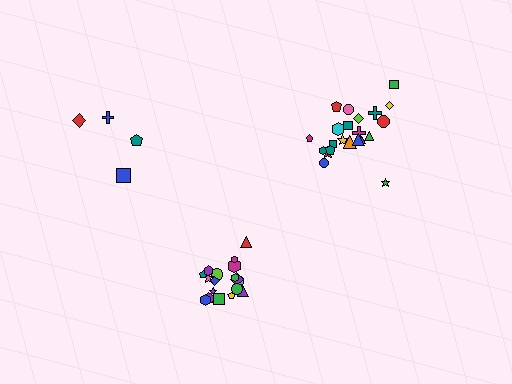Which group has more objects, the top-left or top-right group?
The top-right group.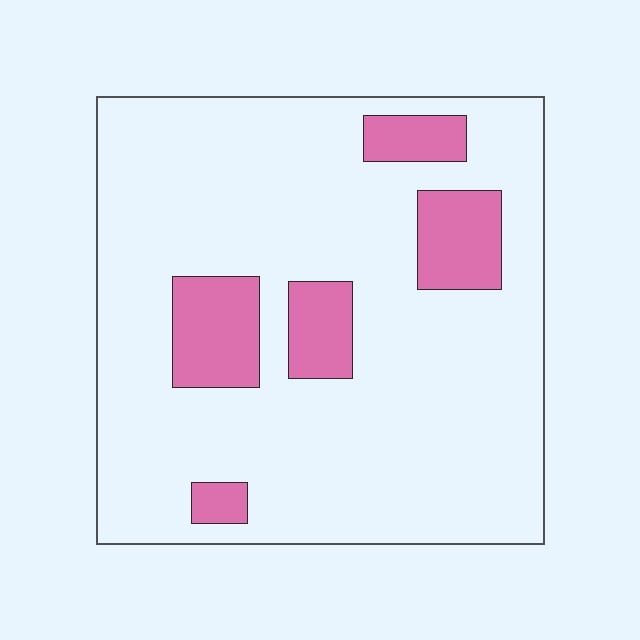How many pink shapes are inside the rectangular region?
5.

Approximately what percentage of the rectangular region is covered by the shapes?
Approximately 15%.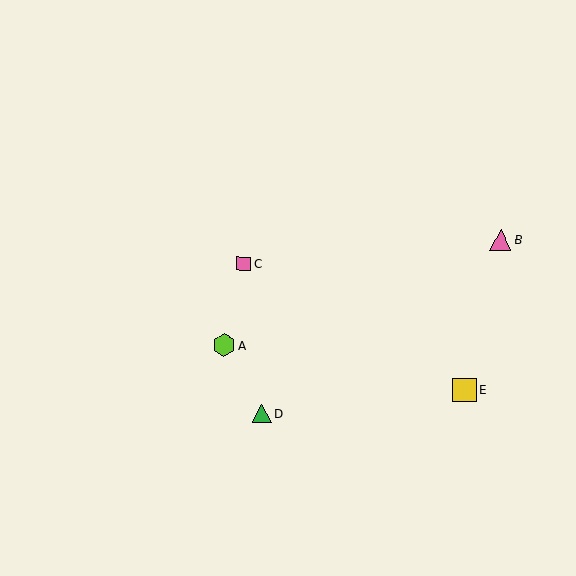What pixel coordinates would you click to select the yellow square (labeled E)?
Click at (464, 390) to select the yellow square E.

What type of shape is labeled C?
Shape C is a pink square.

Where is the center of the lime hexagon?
The center of the lime hexagon is at (224, 346).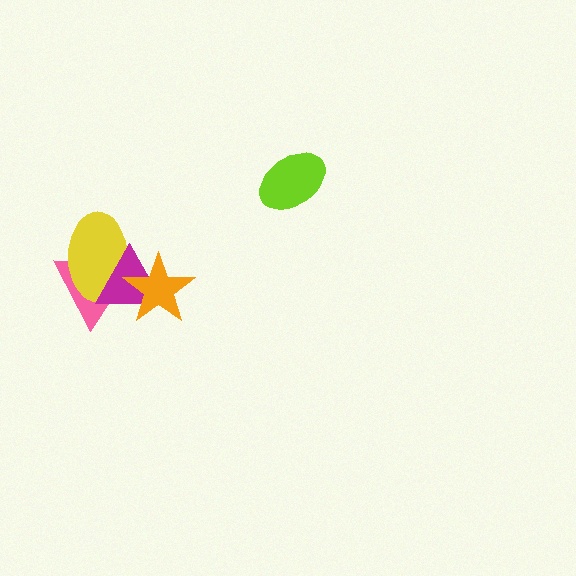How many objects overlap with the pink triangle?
3 objects overlap with the pink triangle.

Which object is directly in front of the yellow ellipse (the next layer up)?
The magenta triangle is directly in front of the yellow ellipse.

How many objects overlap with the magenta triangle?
3 objects overlap with the magenta triangle.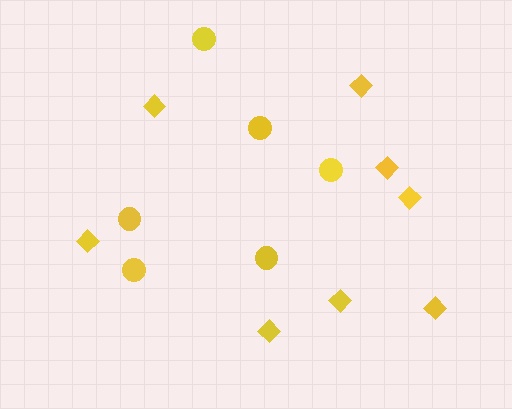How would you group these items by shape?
There are 2 groups: one group of circles (6) and one group of diamonds (8).